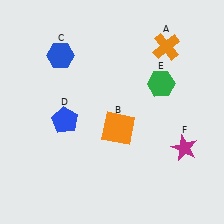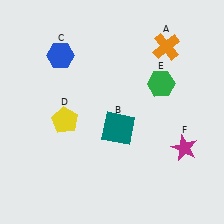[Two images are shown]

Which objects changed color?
B changed from orange to teal. D changed from blue to yellow.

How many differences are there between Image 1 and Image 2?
There are 2 differences between the two images.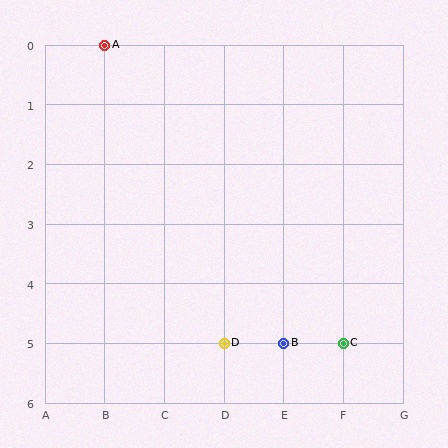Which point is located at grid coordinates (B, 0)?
Point A is at (B, 0).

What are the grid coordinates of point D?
Point D is at grid coordinates (D, 5).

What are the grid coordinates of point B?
Point B is at grid coordinates (E, 5).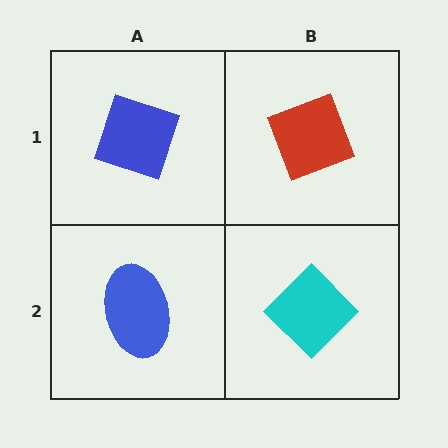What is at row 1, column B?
A red diamond.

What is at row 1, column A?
A blue diamond.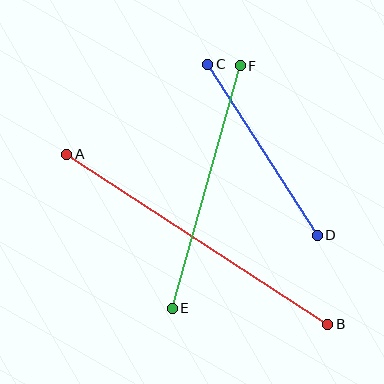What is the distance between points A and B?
The distance is approximately 311 pixels.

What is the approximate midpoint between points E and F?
The midpoint is at approximately (206, 187) pixels.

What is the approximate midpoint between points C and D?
The midpoint is at approximately (262, 150) pixels.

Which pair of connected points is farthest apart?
Points A and B are farthest apart.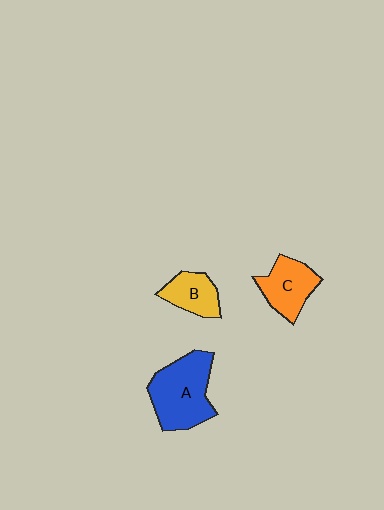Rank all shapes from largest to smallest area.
From largest to smallest: A (blue), C (orange), B (yellow).